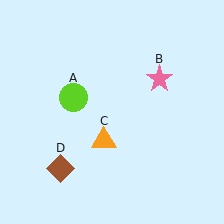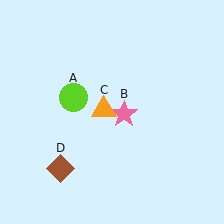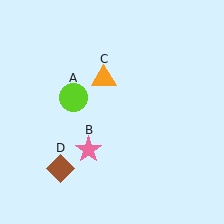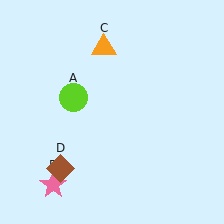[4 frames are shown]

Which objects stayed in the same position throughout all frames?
Lime circle (object A) and brown diamond (object D) remained stationary.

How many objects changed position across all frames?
2 objects changed position: pink star (object B), orange triangle (object C).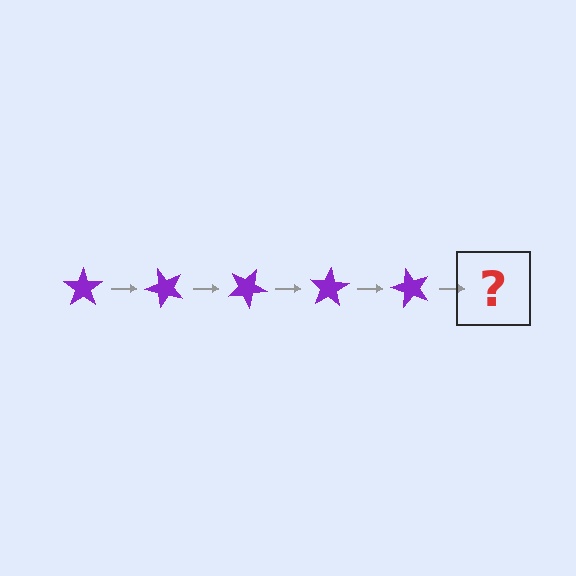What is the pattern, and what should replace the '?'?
The pattern is that the star rotates 50 degrees each step. The '?' should be a purple star rotated 250 degrees.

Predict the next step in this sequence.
The next step is a purple star rotated 250 degrees.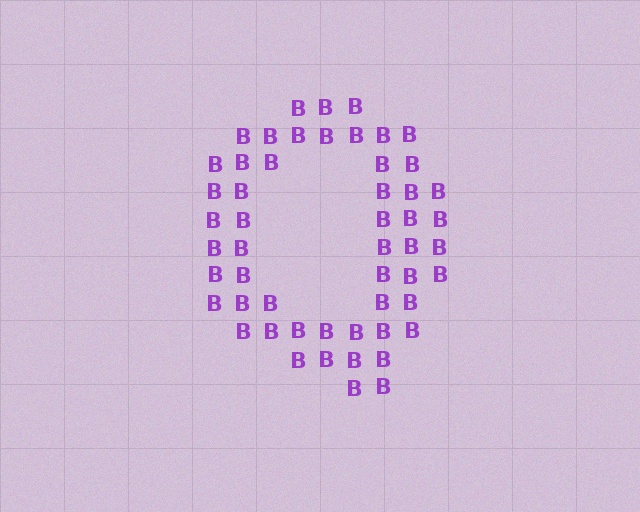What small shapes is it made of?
It is made of small letter B's.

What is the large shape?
The large shape is the letter Q.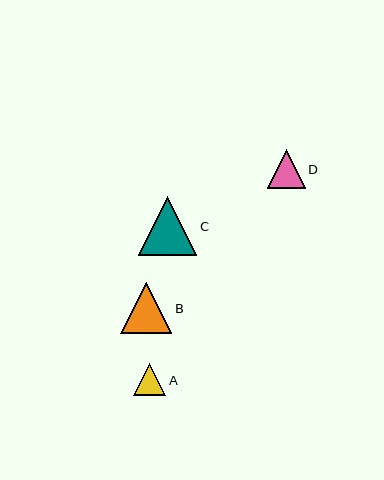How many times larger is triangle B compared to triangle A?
Triangle B is approximately 1.6 times the size of triangle A.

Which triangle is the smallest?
Triangle A is the smallest with a size of approximately 32 pixels.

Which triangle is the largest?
Triangle C is the largest with a size of approximately 59 pixels.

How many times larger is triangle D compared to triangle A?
Triangle D is approximately 1.2 times the size of triangle A.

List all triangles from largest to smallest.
From largest to smallest: C, B, D, A.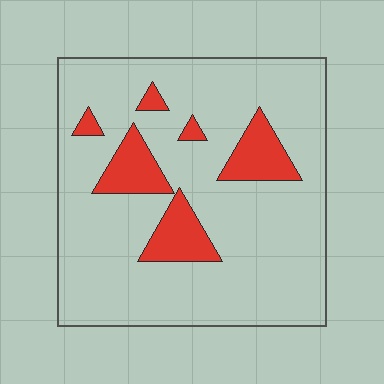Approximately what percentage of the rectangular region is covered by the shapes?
Approximately 15%.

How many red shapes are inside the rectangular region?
6.